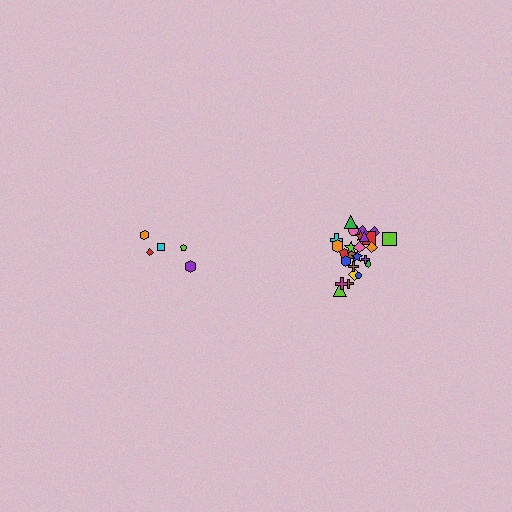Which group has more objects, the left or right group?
The right group.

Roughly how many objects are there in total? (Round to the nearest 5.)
Roughly 30 objects in total.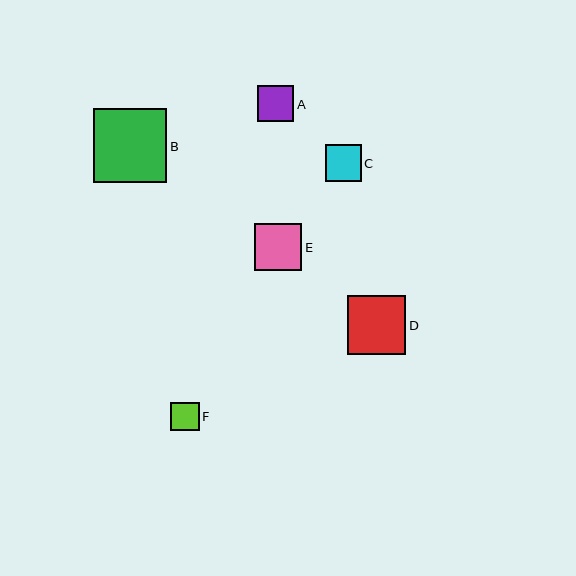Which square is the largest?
Square B is the largest with a size of approximately 73 pixels.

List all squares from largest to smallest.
From largest to smallest: B, D, E, C, A, F.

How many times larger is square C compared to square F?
Square C is approximately 1.3 times the size of square F.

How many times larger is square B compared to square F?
Square B is approximately 2.6 times the size of square F.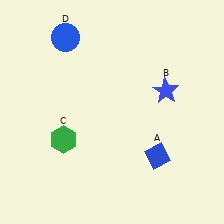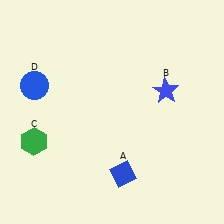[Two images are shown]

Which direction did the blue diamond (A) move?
The blue diamond (A) moved left.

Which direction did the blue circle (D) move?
The blue circle (D) moved down.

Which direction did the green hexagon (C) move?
The green hexagon (C) moved left.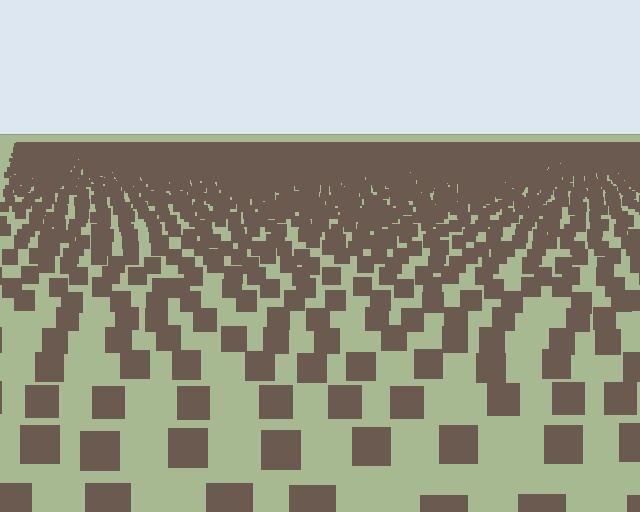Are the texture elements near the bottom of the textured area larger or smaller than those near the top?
Larger. Near the bottom, elements are closer to the viewer and appear at a bigger on-screen size.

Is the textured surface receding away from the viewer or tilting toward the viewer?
The surface is receding away from the viewer. Texture elements get smaller and denser toward the top.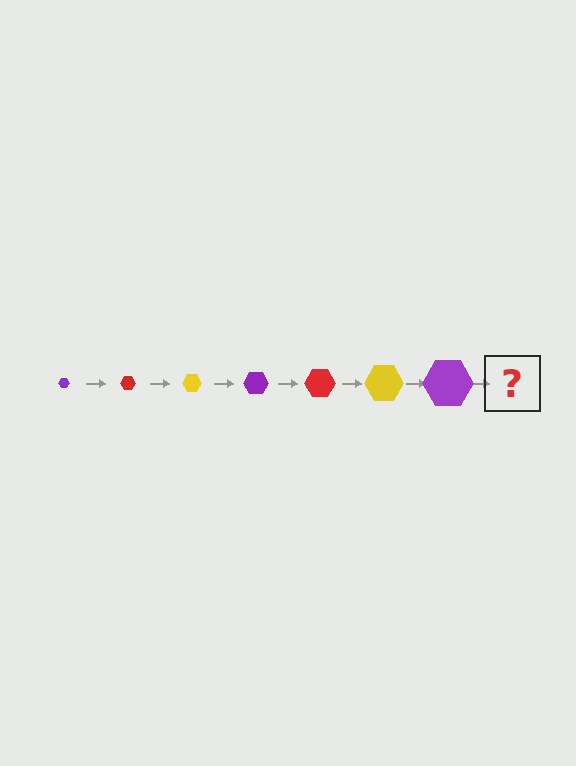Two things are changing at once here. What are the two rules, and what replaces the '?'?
The two rules are that the hexagon grows larger each step and the color cycles through purple, red, and yellow. The '?' should be a red hexagon, larger than the previous one.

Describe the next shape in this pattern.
It should be a red hexagon, larger than the previous one.